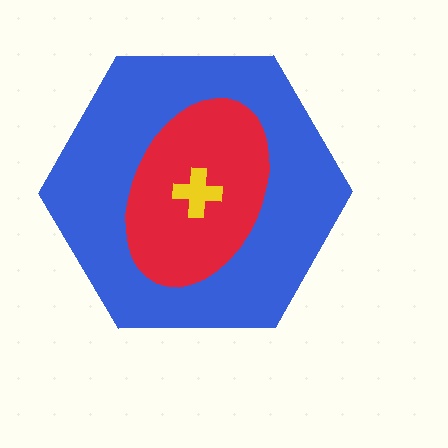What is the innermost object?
The yellow cross.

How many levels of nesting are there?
3.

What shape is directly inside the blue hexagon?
The red ellipse.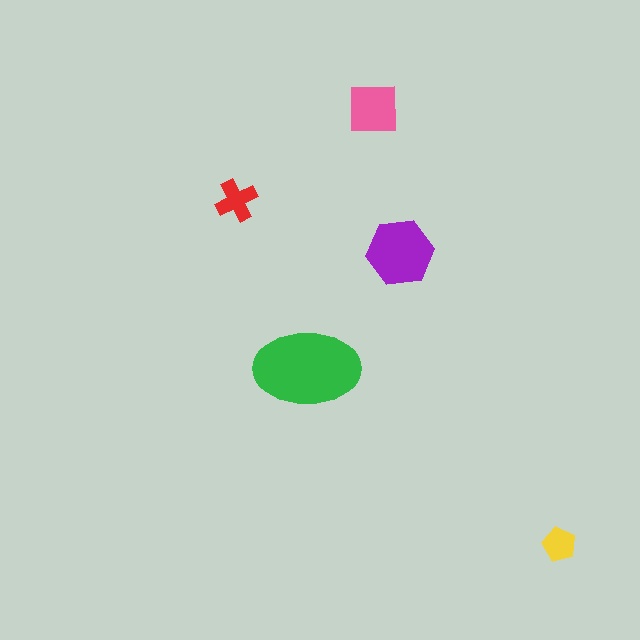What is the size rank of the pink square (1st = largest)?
3rd.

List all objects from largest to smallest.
The green ellipse, the purple hexagon, the pink square, the red cross, the yellow pentagon.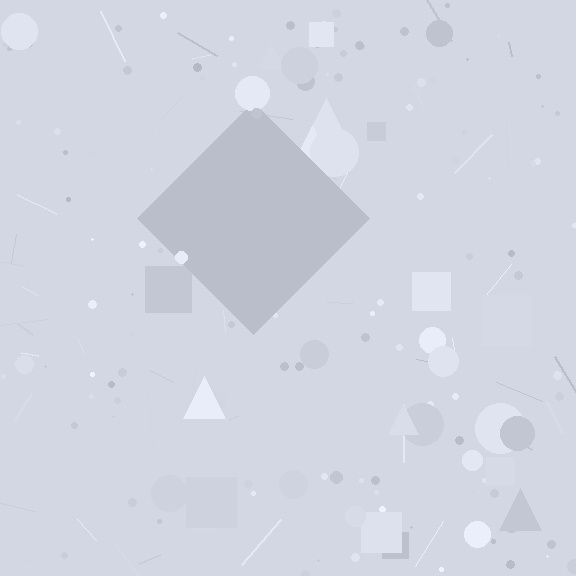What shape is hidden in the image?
A diamond is hidden in the image.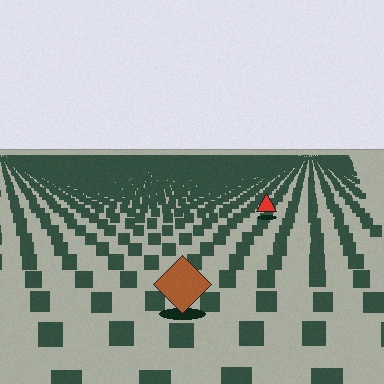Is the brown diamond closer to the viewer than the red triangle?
Yes. The brown diamond is closer — you can tell from the texture gradient: the ground texture is coarser near it.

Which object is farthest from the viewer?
The red triangle is farthest from the viewer. It appears smaller and the ground texture around it is denser.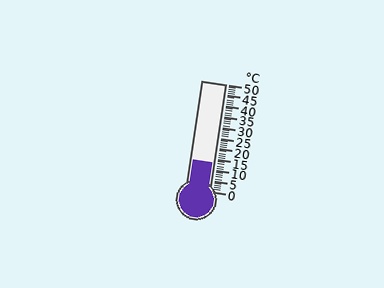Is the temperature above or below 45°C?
The temperature is below 45°C.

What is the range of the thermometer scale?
The thermometer scale ranges from 0°C to 50°C.